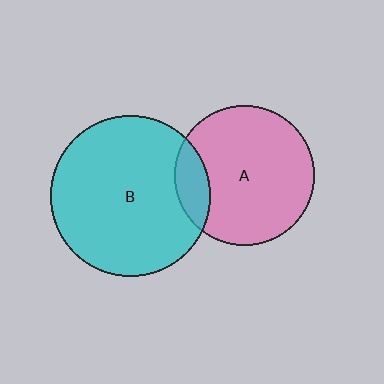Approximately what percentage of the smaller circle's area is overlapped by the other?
Approximately 15%.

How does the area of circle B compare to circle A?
Approximately 1.3 times.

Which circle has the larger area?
Circle B (cyan).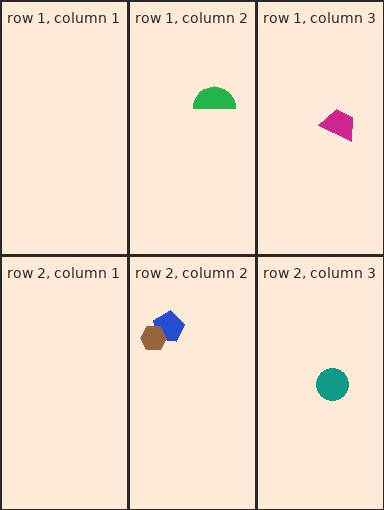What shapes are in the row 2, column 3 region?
The teal circle.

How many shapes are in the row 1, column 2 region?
1.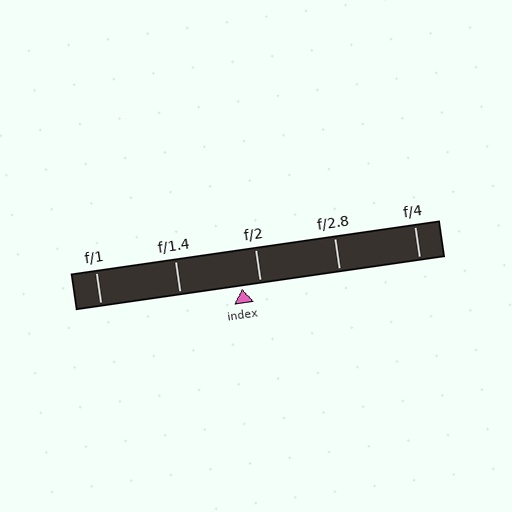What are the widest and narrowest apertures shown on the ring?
The widest aperture shown is f/1 and the narrowest is f/4.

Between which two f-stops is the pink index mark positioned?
The index mark is between f/1.4 and f/2.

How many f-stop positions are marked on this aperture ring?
There are 5 f-stop positions marked.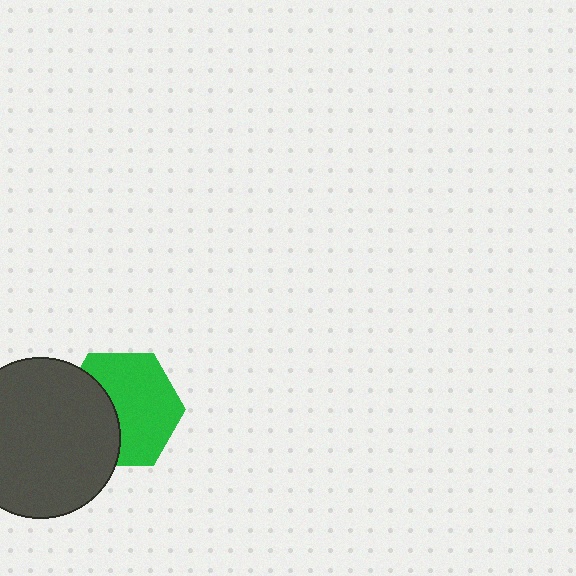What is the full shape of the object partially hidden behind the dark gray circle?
The partially hidden object is a green hexagon.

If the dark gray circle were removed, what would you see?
You would see the complete green hexagon.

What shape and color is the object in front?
The object in front is a dark gray circle.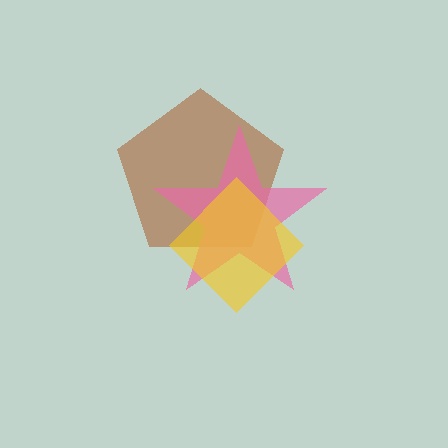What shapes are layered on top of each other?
The layered shapes are: a brown pentagon, a pink star, a yellow diamond.